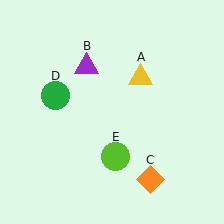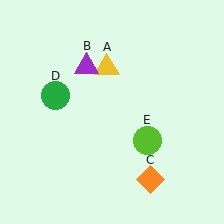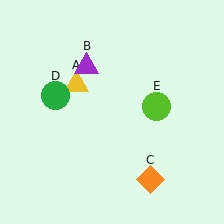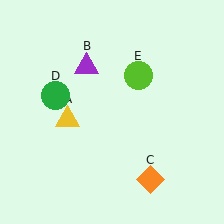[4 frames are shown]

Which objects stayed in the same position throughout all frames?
Purple triangle (object B) and orange diamond (object C) and green circle (object D) remained stationary.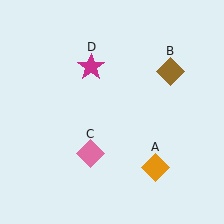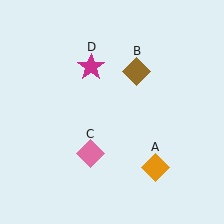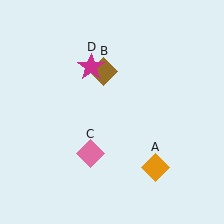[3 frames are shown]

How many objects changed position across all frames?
1 object changed position: brown diamond (object B).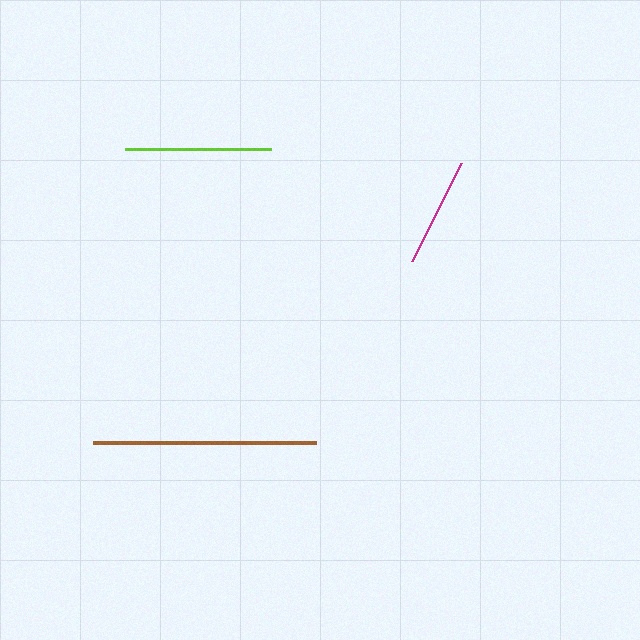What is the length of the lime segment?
The lime segment is approximately 146 pixels long.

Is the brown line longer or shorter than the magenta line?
The brown line is longer than the magenta line.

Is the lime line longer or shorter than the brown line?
The brown line is longer than the lime line.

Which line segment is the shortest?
The magenta line is the shortest at approximately 110 pixels.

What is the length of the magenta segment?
The magenta segment is approximately 110 pixels long.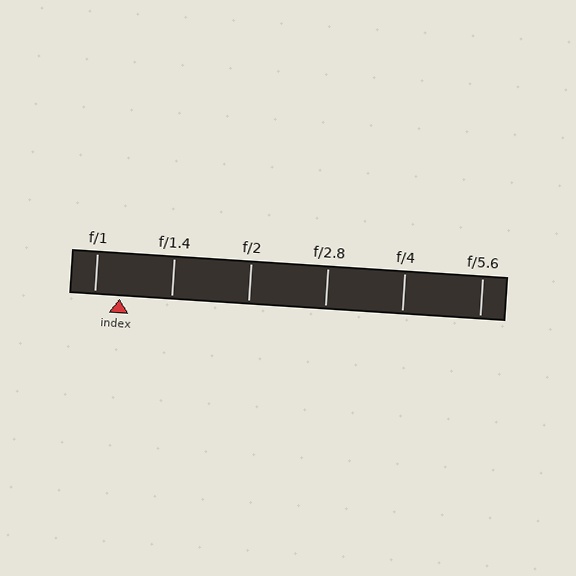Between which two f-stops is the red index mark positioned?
The index mark is between f/1 and f/1.4.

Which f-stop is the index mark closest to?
The index mark is closest to f/1.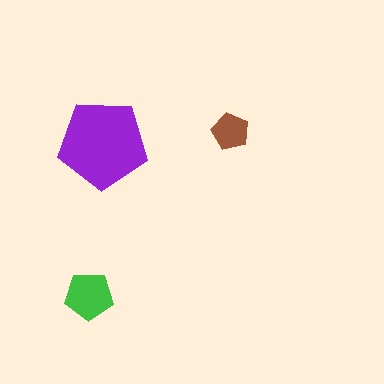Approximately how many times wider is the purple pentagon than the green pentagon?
About 2 times wider.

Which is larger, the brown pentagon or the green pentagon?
The green one.